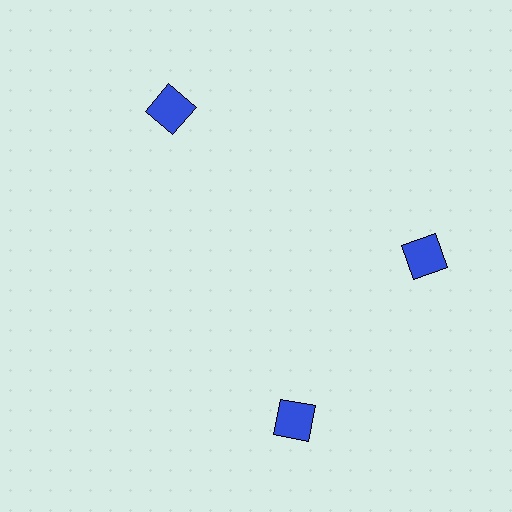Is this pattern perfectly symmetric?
No. The 3 blue squares are arranged in a ring, but one element near the 7 o'clock position is rotated out of alignment along the ring, breaking the 3-fold rotational symmetry.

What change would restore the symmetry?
The symmetry would be restored by rotating it back into even spacing with its neighbors so that all 3 squares sit at equal angles and equal distance from the center.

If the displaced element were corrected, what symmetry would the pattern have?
It would have 3-fold rotational symmetry — the pattern would map onto itself every 120 degrees.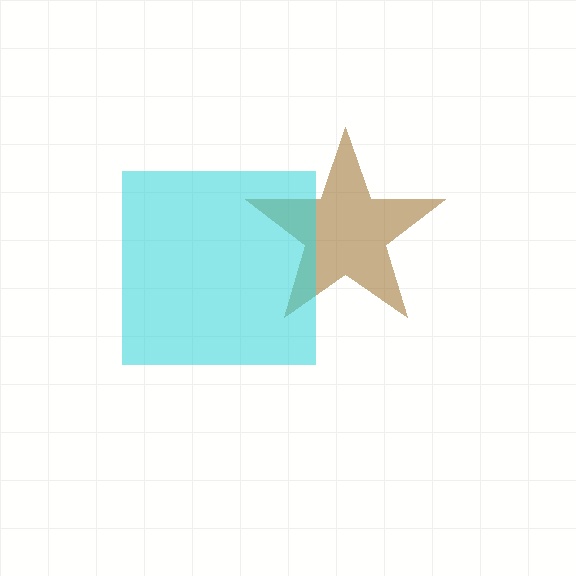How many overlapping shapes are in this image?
There are 2 overlapping shapes in the image.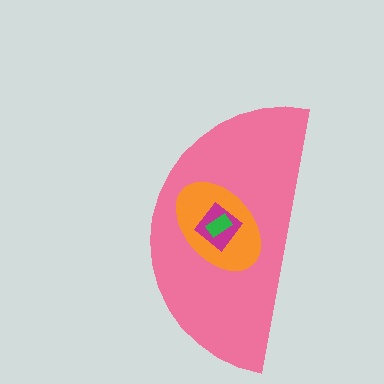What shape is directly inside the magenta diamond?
The green rectangle.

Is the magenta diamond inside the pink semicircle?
Yes.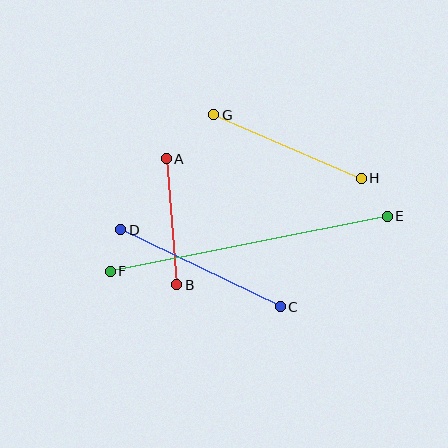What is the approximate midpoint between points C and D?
The midpoint is at approximately (201, 268) pixels.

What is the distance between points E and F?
The distance is approximately 282 pixels.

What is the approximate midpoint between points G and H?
The midpoint is at approximately (288, 147) pixels.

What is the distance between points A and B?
The distance is approximately 126 pixels.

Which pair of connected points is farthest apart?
Points E and F are farthest apart.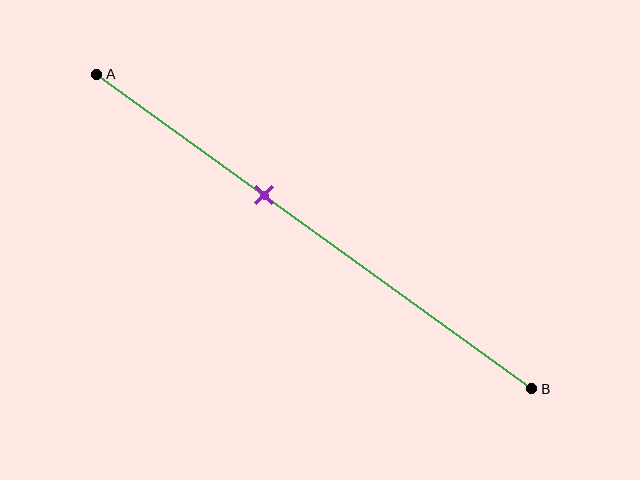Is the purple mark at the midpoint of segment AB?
No, the mark is at about 40% from A, not at the 50% midpoint.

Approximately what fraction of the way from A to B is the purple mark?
The purple mark is approximately 40% of the way from A to B.